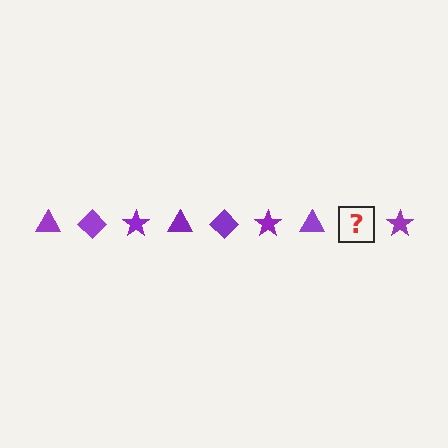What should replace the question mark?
The question mark should be replaced with a purple diamond.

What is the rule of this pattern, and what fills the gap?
The rule is that the pattern cycles through triangle, diamond, star shapes in purple. The gap should be filled with a purple diamond.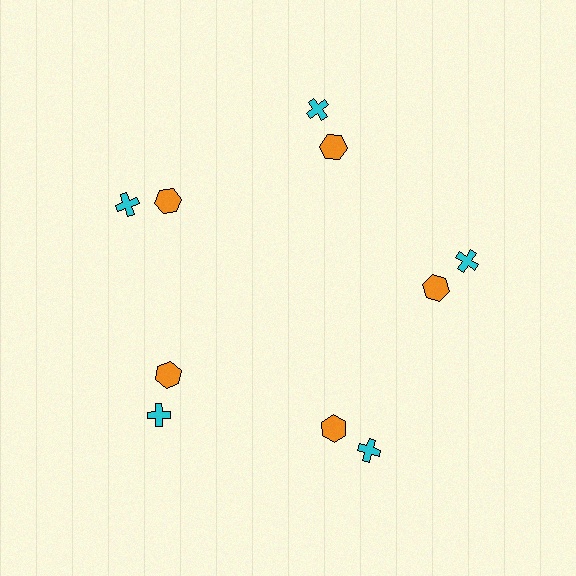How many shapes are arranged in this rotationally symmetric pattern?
There are 10 shapes, arranged in 5 groups of 2.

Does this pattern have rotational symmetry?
Yes, this pattern has 5-fold rotational symmetry. It looks the same after rotating 72 degrees around the center.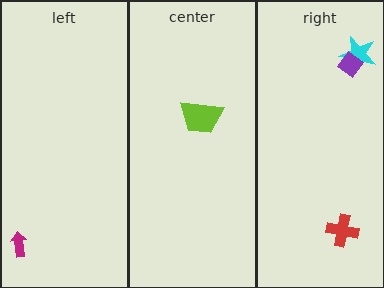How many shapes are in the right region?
3.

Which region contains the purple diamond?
The right region.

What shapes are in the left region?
The magenta arrow.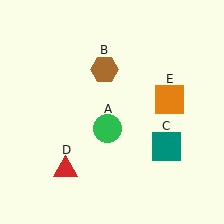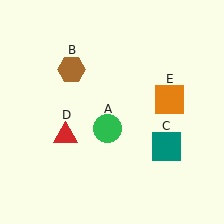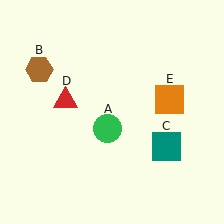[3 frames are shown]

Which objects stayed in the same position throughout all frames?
Green circle (object A) and teal square (object C) and orange square (object E) remained stationary.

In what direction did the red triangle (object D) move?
The red triangle (object D) moved up.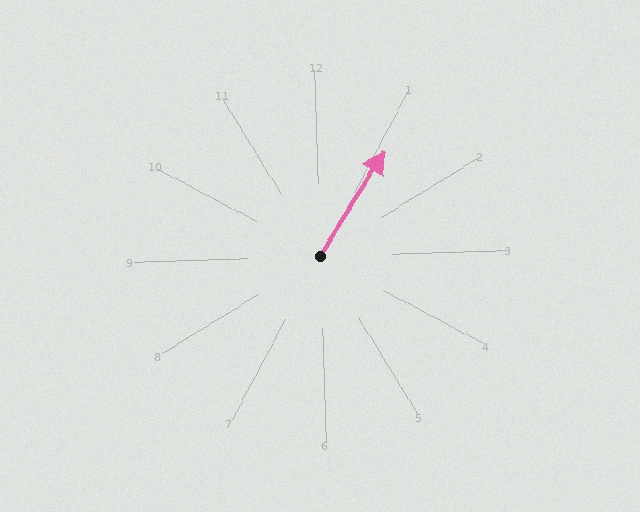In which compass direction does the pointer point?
Northeast.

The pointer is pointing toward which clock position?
Roughly 1 o'clock.